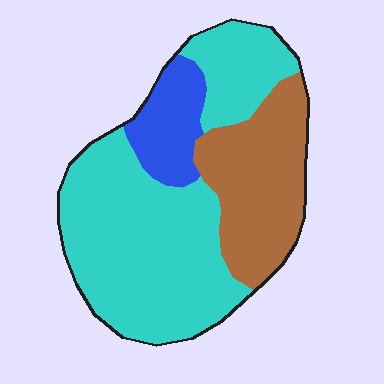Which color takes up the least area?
Blue, at roughly 10%.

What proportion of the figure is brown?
Brown takes up between a sixth and a third of the figure.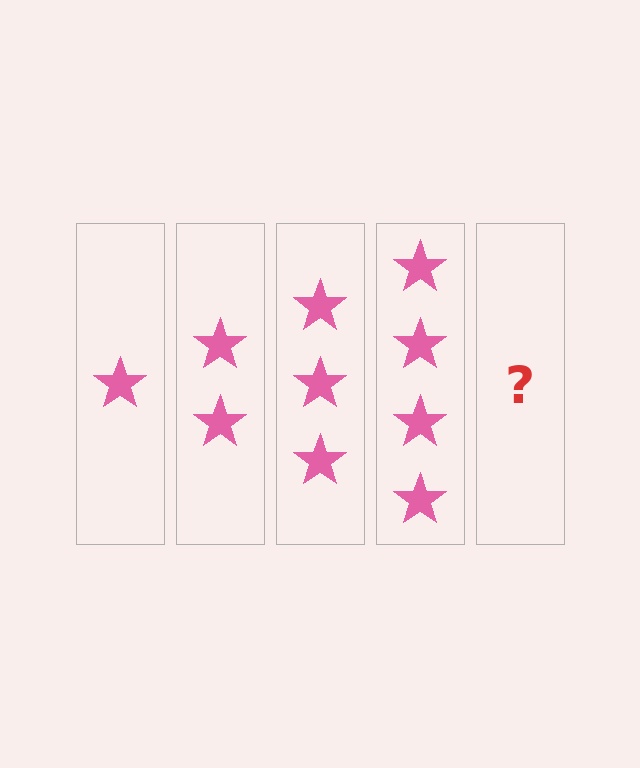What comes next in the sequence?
The next element should be 5 stars.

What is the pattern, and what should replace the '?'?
The pattern is that each step adds one more star. The '?' should be 5 stars.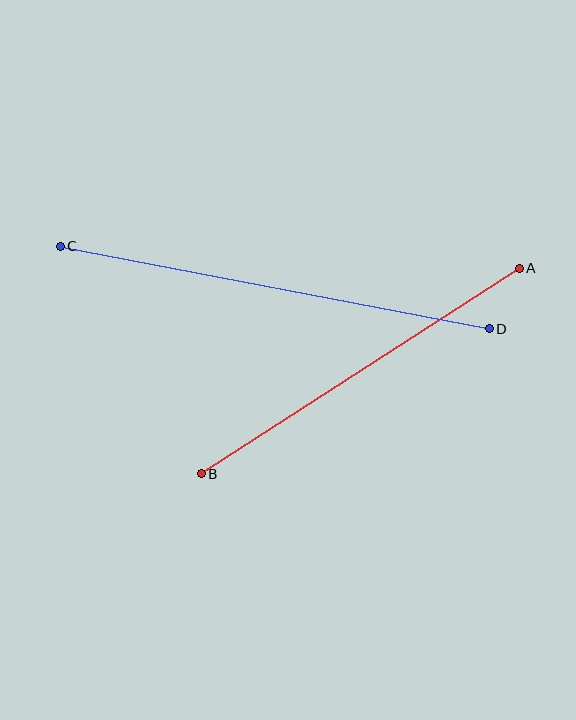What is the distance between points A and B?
The distance is approximately 379 pixels.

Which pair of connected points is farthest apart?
Points C and D are farthest apart.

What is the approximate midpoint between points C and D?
The midpoint is at approximately (275, 287) pixels.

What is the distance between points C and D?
The distance is approximately 437 pixels.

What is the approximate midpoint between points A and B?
The midpoint is at approximately (360, 371) pixels.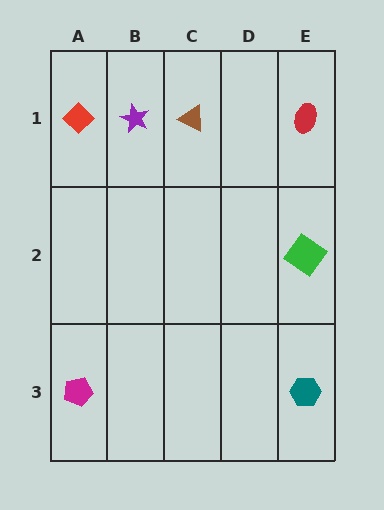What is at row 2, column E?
A green diamond.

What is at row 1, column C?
A brown triangle.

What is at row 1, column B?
A purple star.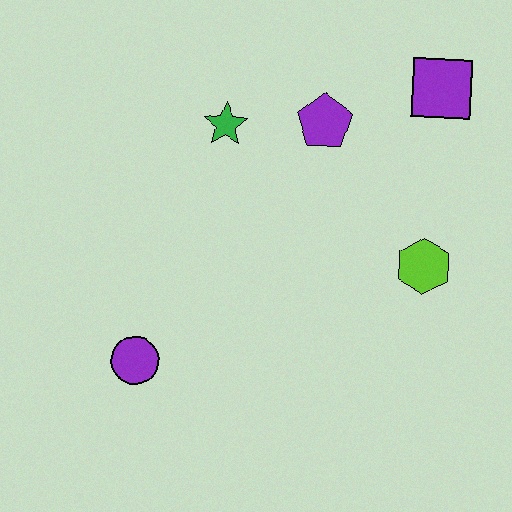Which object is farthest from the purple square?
The purple circle is farthest from the purple square.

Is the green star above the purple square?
No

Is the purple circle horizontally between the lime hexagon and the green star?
No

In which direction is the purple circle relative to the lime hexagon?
The purple circle is to the left of the lime hexagon.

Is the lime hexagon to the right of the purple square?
No